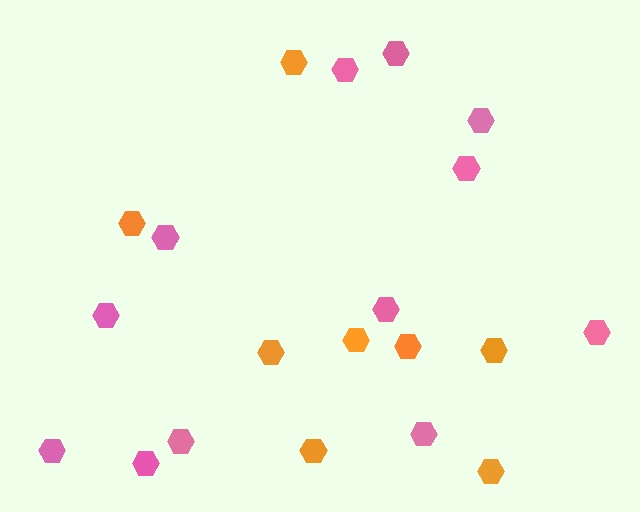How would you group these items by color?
There are 2 groups: one group of orange hexagons (8) and one group of pink hexagons (12).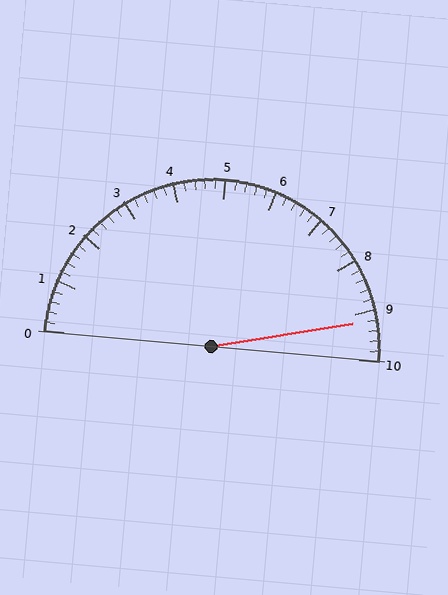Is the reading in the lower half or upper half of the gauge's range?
The reading is in the upper half of the range (0 to 10).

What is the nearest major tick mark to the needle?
The nearest major tick mark is 9.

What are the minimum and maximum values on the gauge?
The gauge ranges from 0 to 10.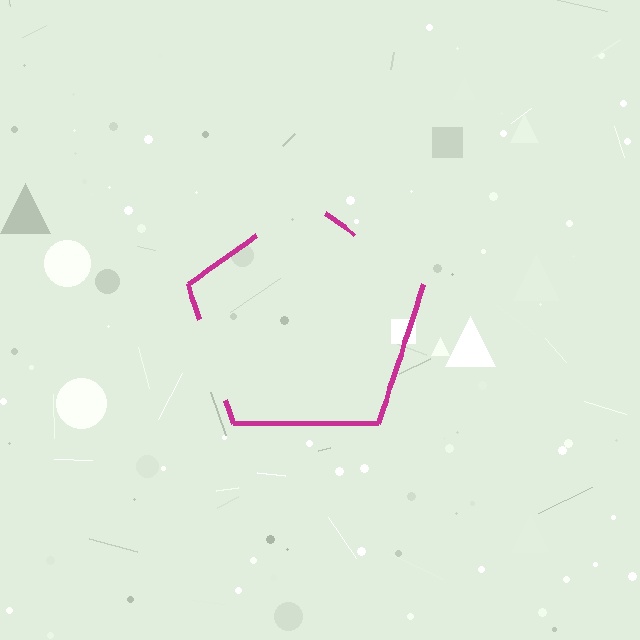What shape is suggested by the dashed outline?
The dashed outline suggests a pentagon.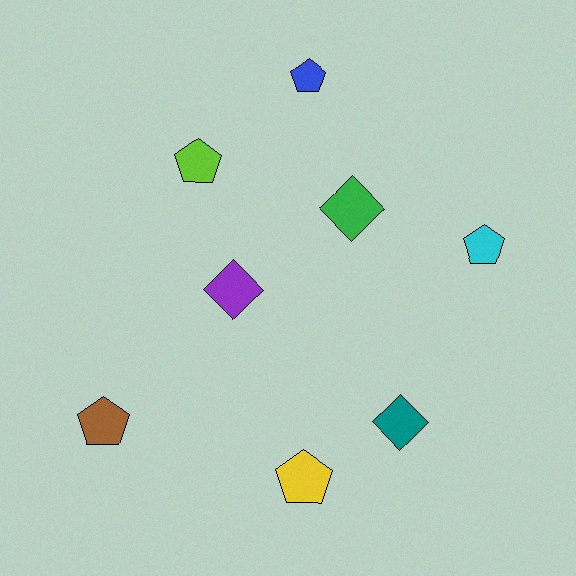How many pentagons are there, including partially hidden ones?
There are 5 pentagons.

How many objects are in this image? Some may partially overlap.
There are 8 objects.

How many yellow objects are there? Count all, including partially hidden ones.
There is 1 yellow object.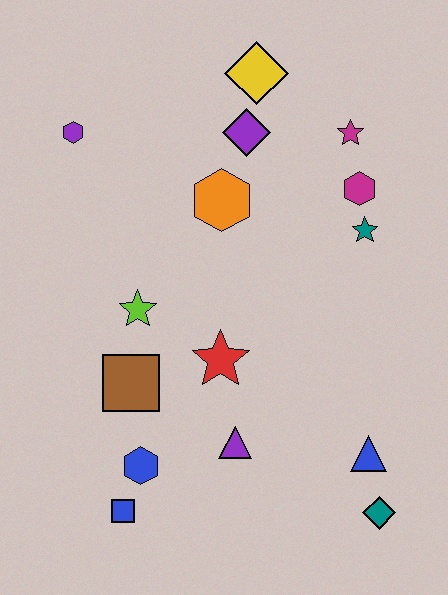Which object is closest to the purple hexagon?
The orange hexagon is closest to the purple hexagon.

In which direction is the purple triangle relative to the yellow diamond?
The purple triangle is below the yellow diamond.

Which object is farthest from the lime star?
The teal diamond is farthest from the lime star.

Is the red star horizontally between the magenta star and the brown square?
Yes